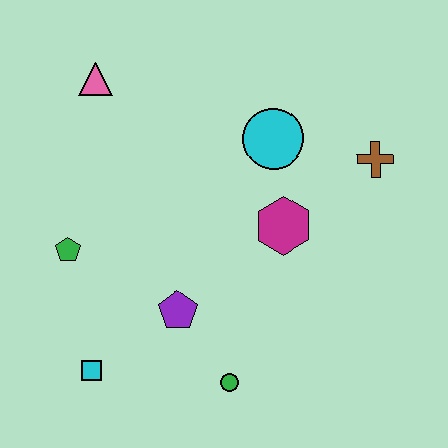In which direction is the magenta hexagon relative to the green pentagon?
The magenta hexagon is to the right of the green pentagon.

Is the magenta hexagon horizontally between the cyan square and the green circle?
No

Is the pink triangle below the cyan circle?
No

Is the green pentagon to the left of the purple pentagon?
Yes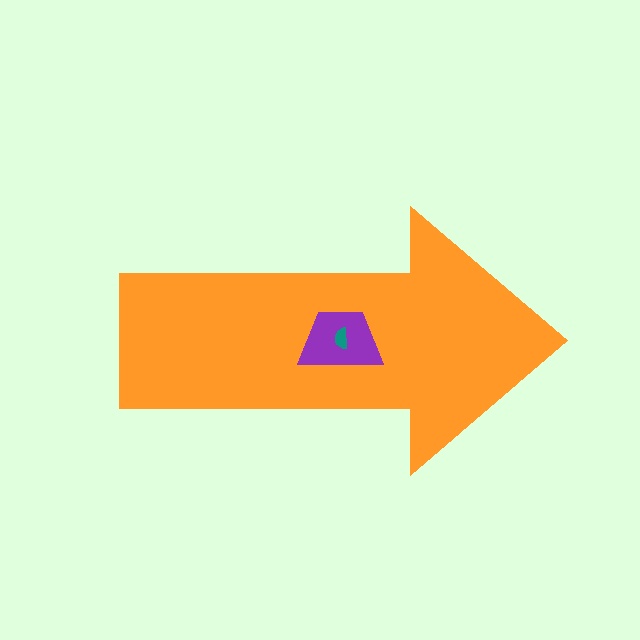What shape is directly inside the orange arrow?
The purple trapezoid.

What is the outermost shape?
The orange arrow.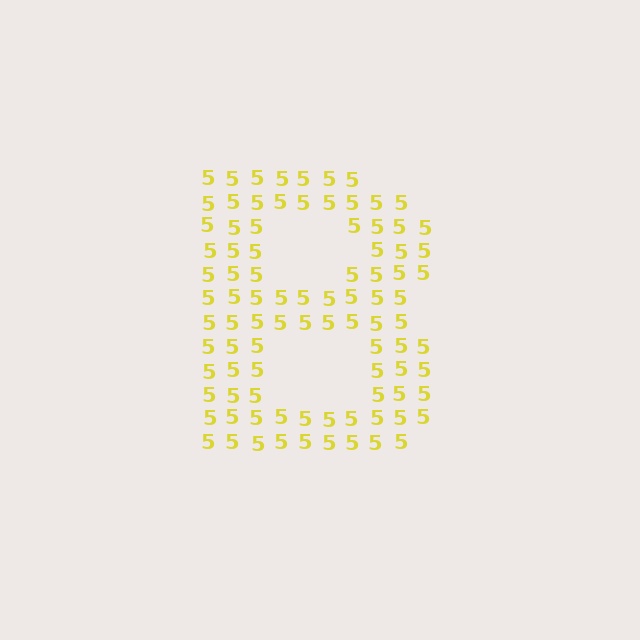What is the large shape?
The large shape is the letter B.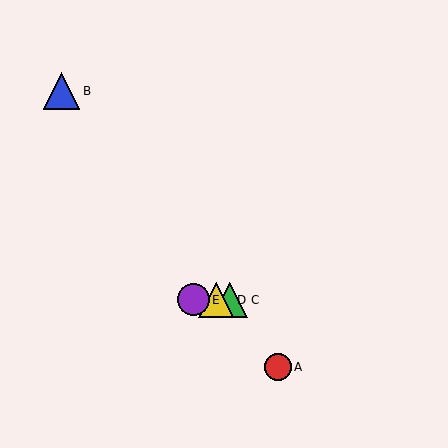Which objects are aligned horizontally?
Objects C, D, E are aligned horizontally.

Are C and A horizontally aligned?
No, C is at y≈300 and A is at y≈367.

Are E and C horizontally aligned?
Yes, both are at y≈300.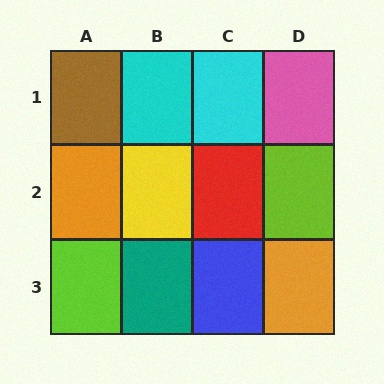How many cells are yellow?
1 cell is yellow.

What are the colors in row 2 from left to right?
Orange, yellow, red, lime.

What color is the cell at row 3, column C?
Blue.